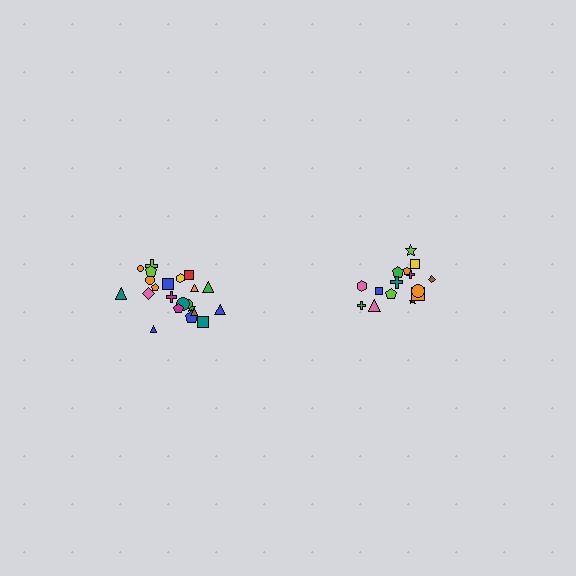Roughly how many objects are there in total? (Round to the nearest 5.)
Roughly 35 objects in total.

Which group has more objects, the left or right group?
The left group.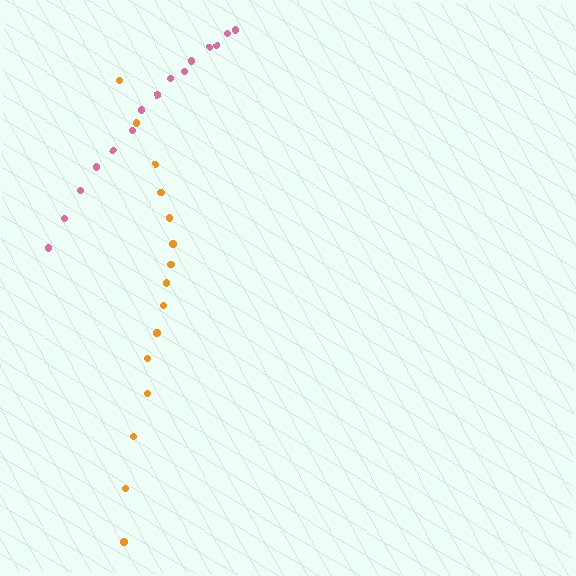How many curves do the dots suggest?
There are 2 distinct paths.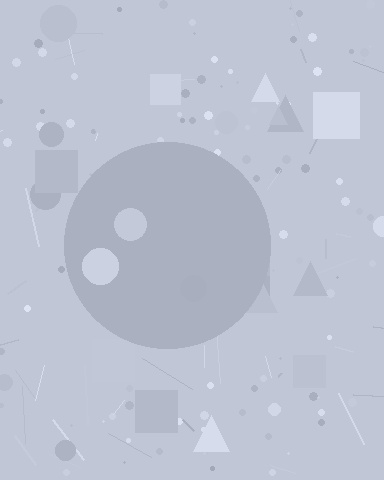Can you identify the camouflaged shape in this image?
The camouflaged shape is a circle.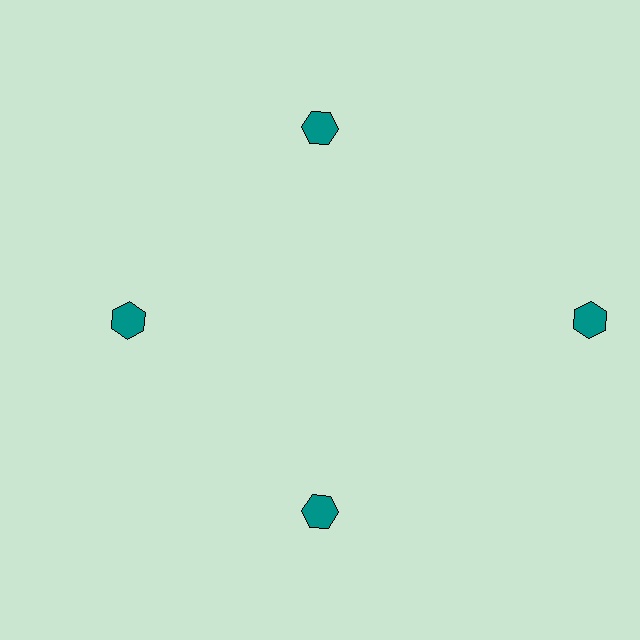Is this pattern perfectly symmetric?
No. The 4 teal hexagons are arranged in a ring, but one element near the 3 o'clock position is pushed outward from the center, breaking the 4-fold rotational symmetry.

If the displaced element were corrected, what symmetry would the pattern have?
It would have 4-fold rotational symmetry — the pattern would map onto itself every 90 degrees.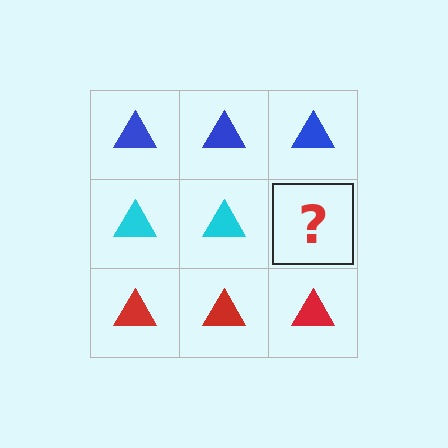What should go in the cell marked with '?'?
The missing cell should contain a cyan triangle.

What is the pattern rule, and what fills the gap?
The rule is that each row has a consistent color. The gap should be filled with a cyan triangle.